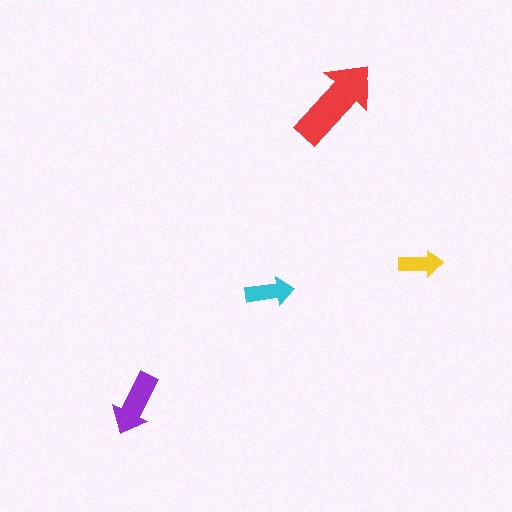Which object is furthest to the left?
The purple arrow is leftmost.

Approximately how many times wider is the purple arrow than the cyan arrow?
About 1.5 times wider.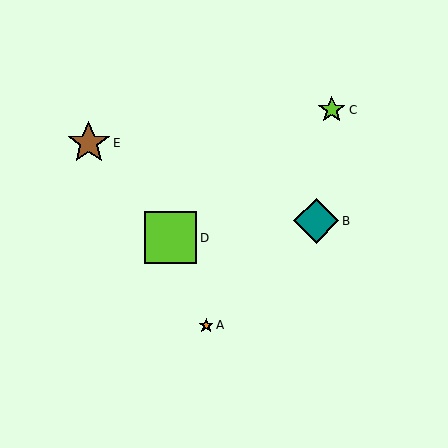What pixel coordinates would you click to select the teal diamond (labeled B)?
Click at (316, 221) to select the teal diamond B.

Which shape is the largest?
The lime square (labeled D) is the largest.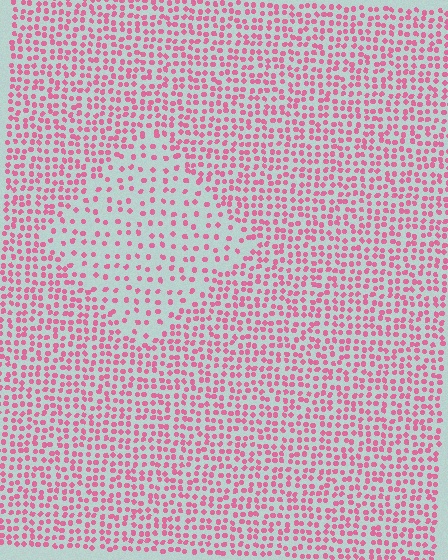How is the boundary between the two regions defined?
The boundary is defined by a change in element density (approximately 2.1x ratio). All elements are the same color, size, and shape.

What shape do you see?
I see a diamond.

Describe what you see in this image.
The image contains small pink elements arranged at two different densities. A diamond-shaped region is visible where the elements are less densely packed than the surrounding area.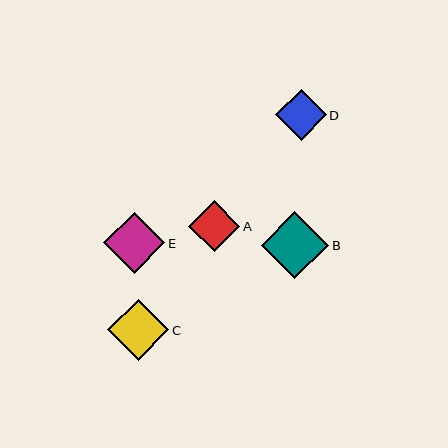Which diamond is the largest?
Diamond B is the largest with a size of approximately 67 pixels.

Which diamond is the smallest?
Diamond D is the smallest with a size of approximately 51 pixels.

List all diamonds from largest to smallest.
From largest to smallest: B, E, C, A, D.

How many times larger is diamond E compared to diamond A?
Diamond E is approximately 1.2 times the size of diamond A.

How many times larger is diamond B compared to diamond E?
Diamond B is approximately 1.1 times the size of diamond E.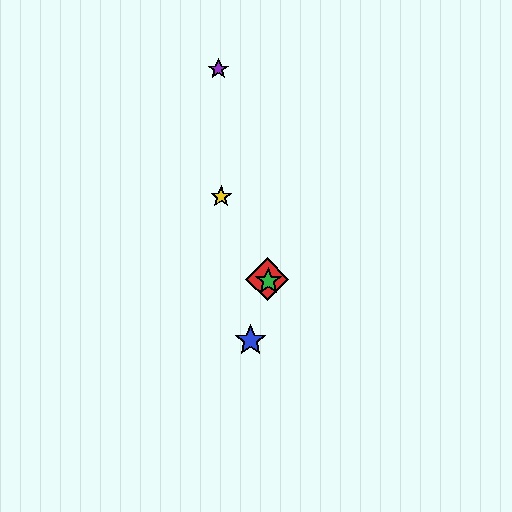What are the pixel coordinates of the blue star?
The blue star is at (250, 340).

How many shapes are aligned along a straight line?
3 shapes (the red diamond, the green star, the yellow star) are aligned along a straight line.